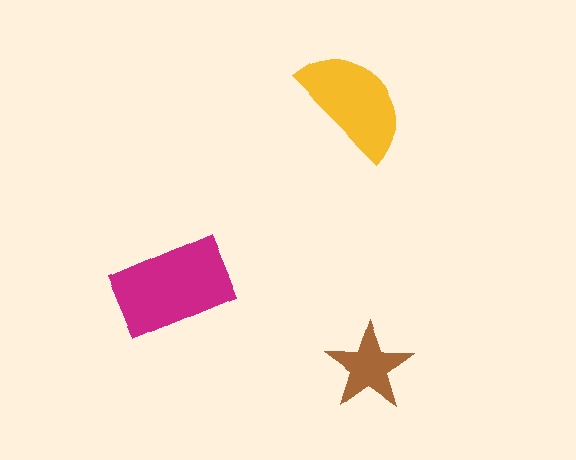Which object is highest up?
The yellow semicircle is topmost.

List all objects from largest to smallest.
The magenta rectangle, the yellow semicircle, the brown star.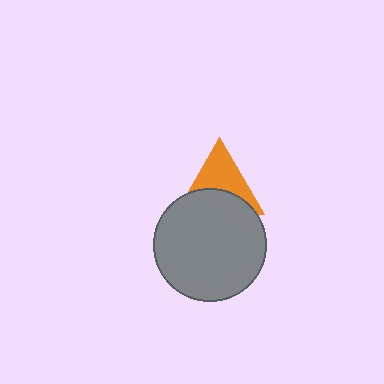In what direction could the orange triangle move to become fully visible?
The orange triangle could move up. That would shift it out from behind the gray circle entirely.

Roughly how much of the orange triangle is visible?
About half of it is visible (roughly 53%).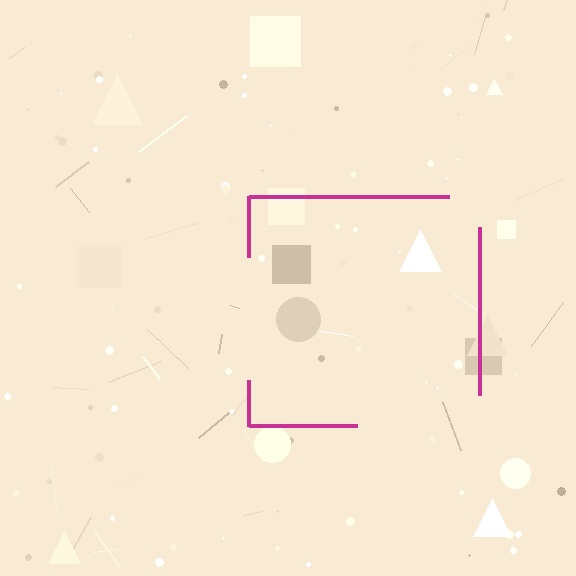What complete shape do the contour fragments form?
The contour fragments form a square.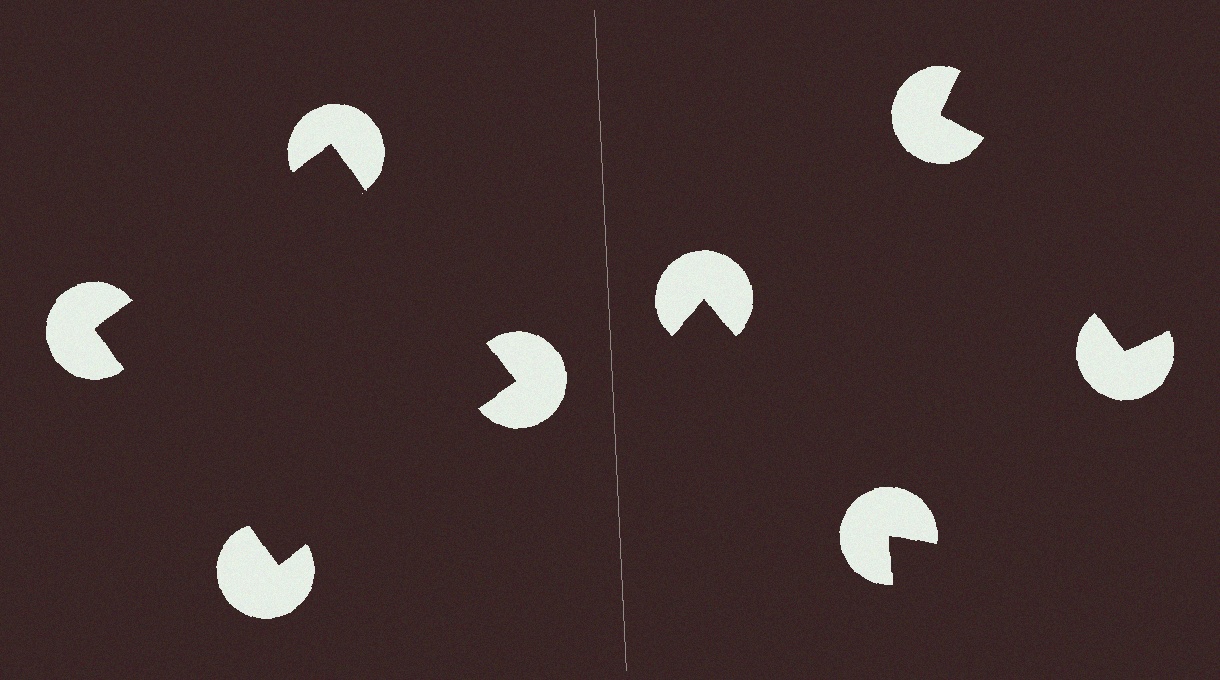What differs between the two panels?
The pac-man discs are positioned identically on both sides; only the wedge orientations differ. On the left they align to a square; on the right they are misaligned.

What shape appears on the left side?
An illusory square.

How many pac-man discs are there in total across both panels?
8 — 4 on each side.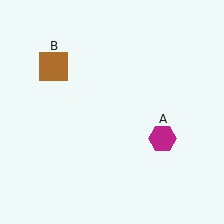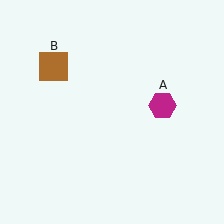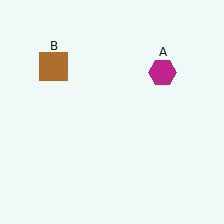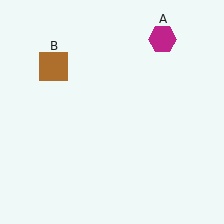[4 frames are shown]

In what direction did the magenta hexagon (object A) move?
The magenta hexagon (object A) moved up.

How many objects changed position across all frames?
1 object changed position: magenta hexagon (object A).